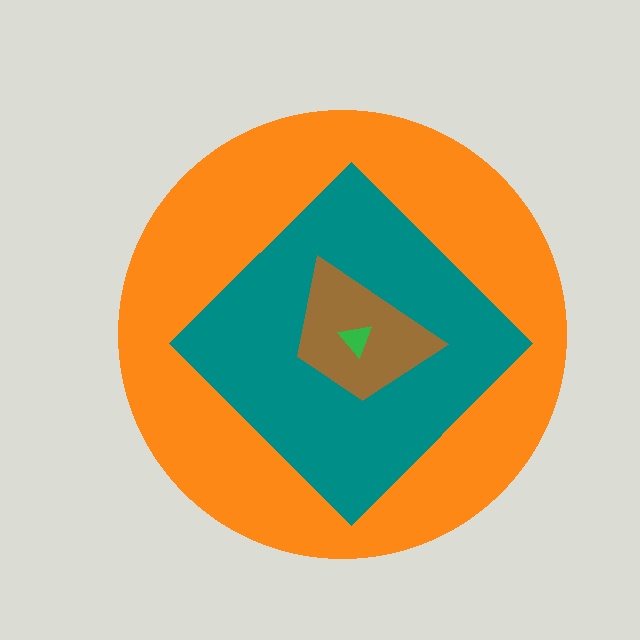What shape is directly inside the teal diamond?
The brown trapezoid.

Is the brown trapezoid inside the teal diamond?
Yes.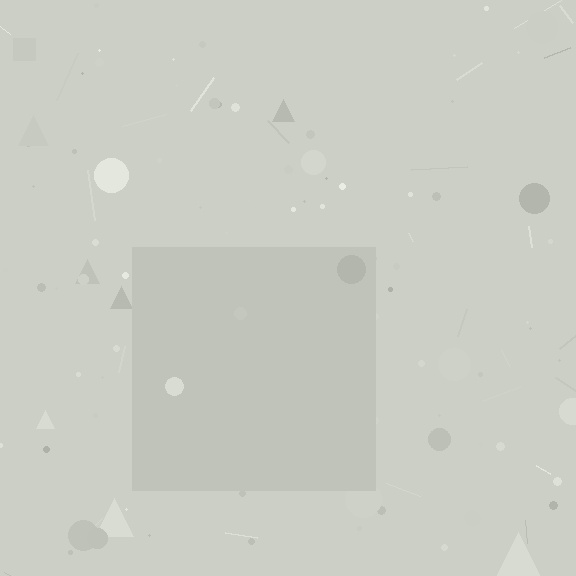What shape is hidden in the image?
A square is hidden in the image.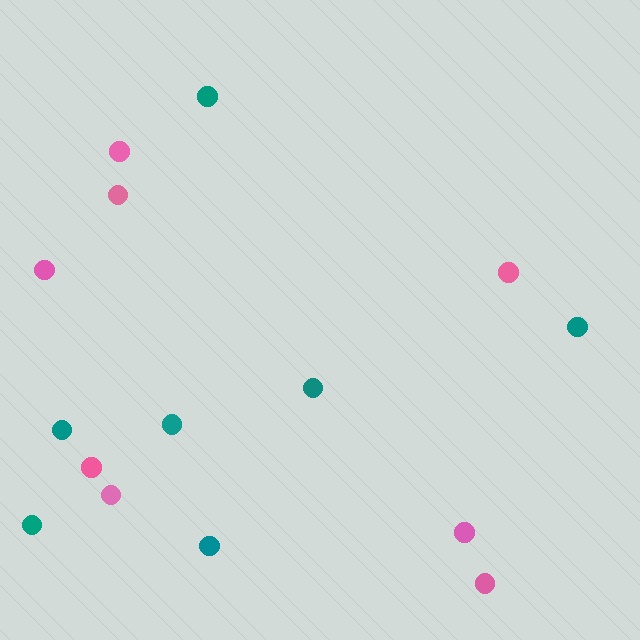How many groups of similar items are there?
There are 2 groups: one group of teal circles (7) and one group of pink circles (8).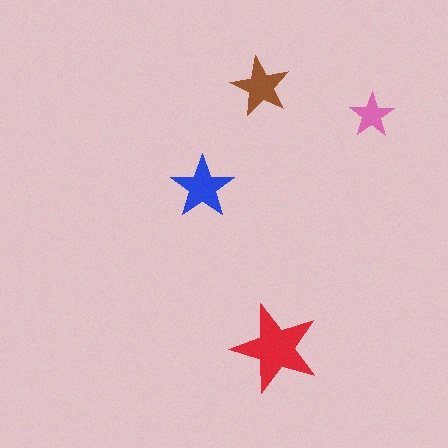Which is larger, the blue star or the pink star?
The blue one.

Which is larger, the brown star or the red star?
The red one.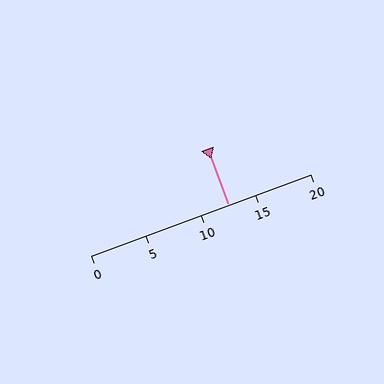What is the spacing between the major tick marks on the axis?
The major ticks are spaced 5 apart.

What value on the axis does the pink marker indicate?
The marker indicates approximately 12.5.